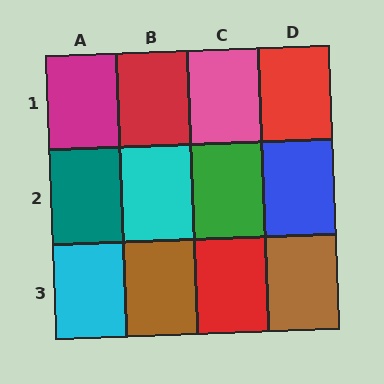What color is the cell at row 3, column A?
Cyan.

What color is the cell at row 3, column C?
Red.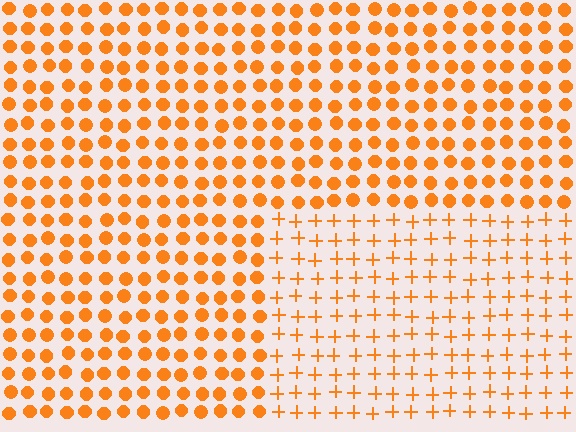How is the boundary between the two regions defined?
The boundary is defined by a change in element shape: plus signs inside vs. circles outside. All elements share the same color and spacing.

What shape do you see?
I see a rectangle.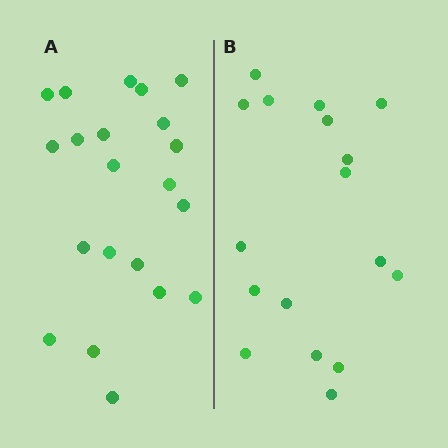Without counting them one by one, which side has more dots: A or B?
Region A (the left region) has more dots.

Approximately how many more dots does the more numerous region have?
Region A has about 4 more dots than region B.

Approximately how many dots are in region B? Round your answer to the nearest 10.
About 20 dots. (The exact count is 17, which rounds to 20.)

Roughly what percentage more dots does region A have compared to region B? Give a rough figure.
About 25% more.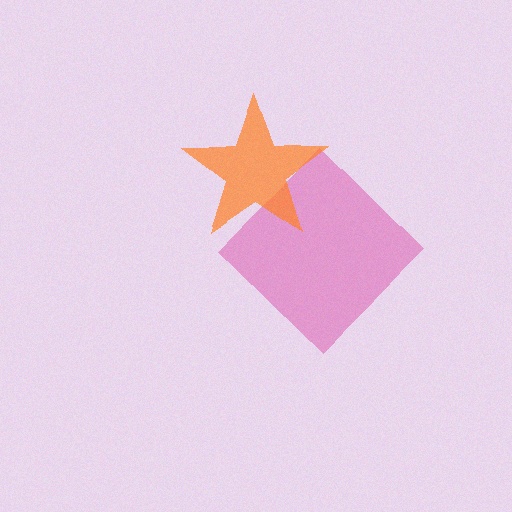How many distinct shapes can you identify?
There are 2 distinct shapes: a pink diamond, an orange star.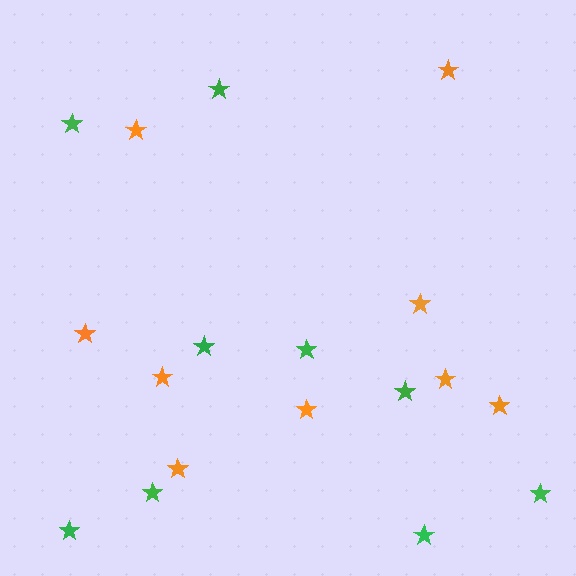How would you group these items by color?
There are 2 groups: one group of green stars (9) and one group of orange stars (9).